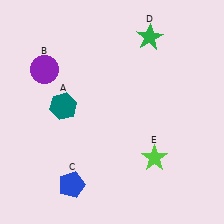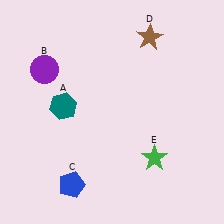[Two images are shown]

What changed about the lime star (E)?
In Image 1, E is lime. In Image 2, it changed to green.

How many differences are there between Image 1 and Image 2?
There are 2 differences between the two images.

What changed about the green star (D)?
In Image 1, D is green. In Image 2, it changed to brown.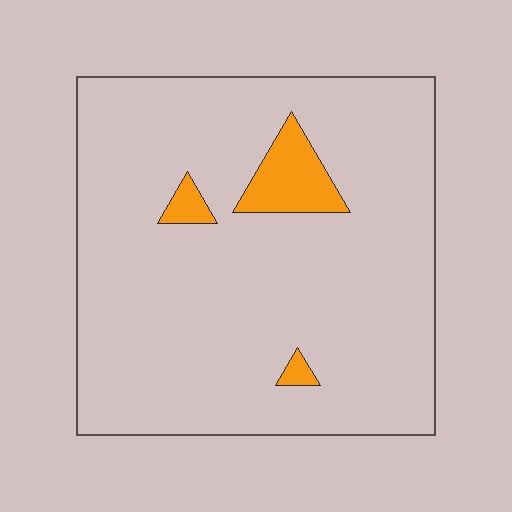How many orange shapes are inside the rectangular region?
3.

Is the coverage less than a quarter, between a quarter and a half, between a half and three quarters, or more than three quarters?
Less than a quarter.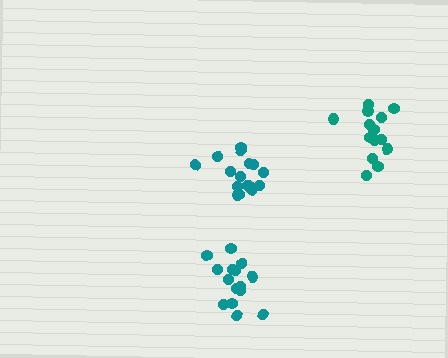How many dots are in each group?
Group 1: 16 dots, Group 2: 15 dots, Group 3: 14 dots (45 total).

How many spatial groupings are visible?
There are 3 spatial groupings.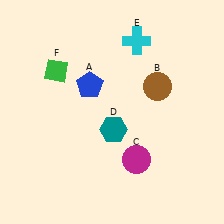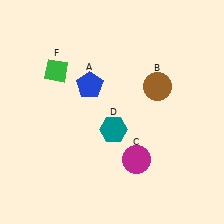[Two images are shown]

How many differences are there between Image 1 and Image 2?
There is 1 difference between the two images.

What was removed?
The cyan cross (E) was removed in Image 2.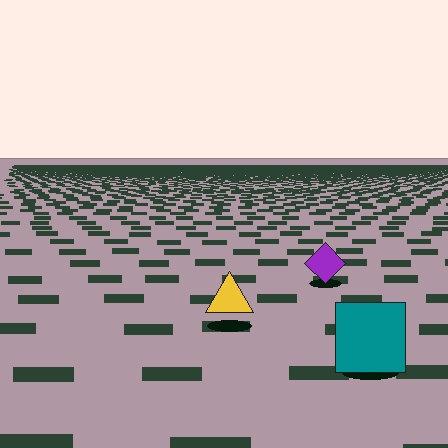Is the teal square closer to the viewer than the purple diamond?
Yes. The teal square is closer — you can tell from the texture gradient: the ground texture is coarser near it.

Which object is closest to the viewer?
The teal square is closest. The texture marks near it are larger and more spread out.